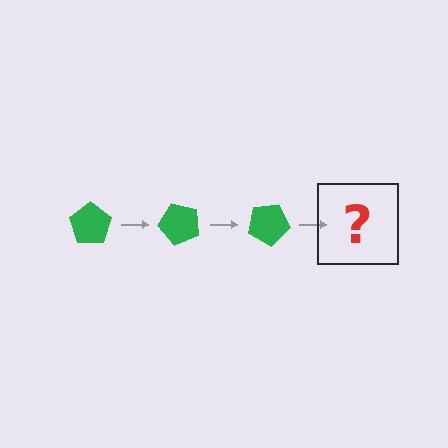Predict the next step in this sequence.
The next step is a green pentagon rotated 150 degrees.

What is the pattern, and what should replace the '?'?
The pattern is that the pentagon rotates 50 degrees each step. The '?' should be a green pentagon rotated 150 degrees.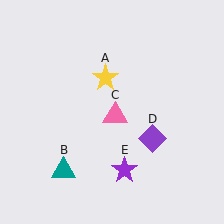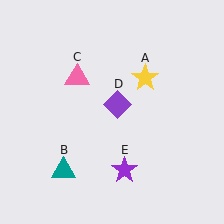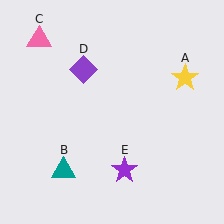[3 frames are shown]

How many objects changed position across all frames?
3 objects changed position: yellow star (object A), pink triangle (object C), purple diamond (object D).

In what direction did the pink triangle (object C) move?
The pink triangle (object C) moved up and to the left.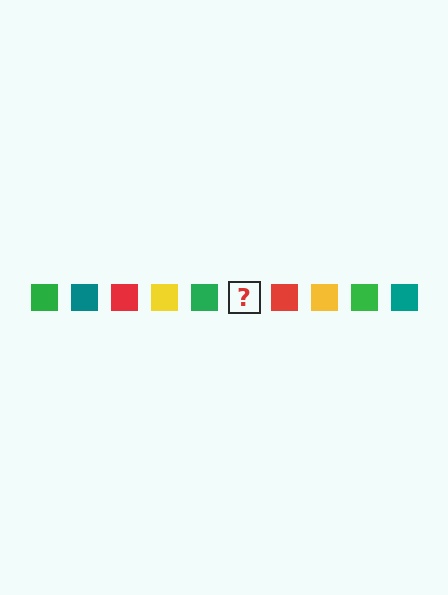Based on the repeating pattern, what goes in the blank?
The blank should be a teal square.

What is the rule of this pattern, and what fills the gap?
The rule is that the pattern cycles through green, teal, red, yellow squares. The gap should be filled with a teal square.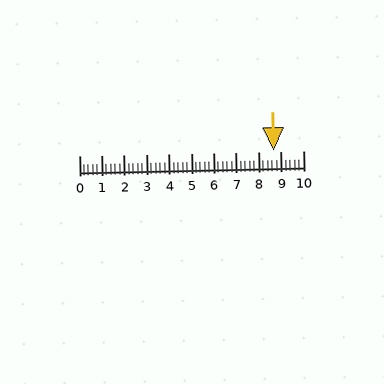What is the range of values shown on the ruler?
The ruler shows values from 0 to 10.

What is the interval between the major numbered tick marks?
The major tick marks are spaced 1 units apart.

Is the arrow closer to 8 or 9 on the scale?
The arrow is closer to 9.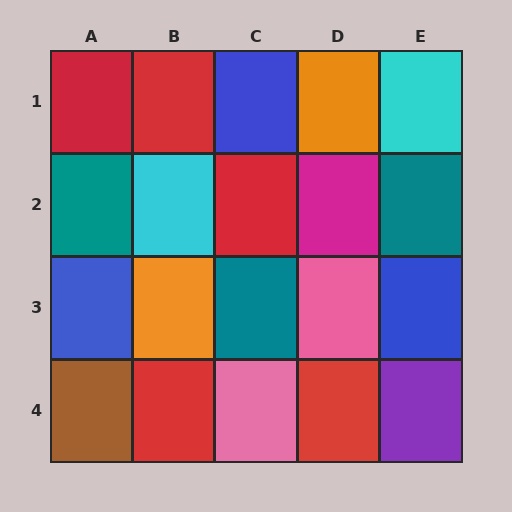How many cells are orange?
2 cells are orange.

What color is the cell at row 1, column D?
Orange.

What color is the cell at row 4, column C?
Pink.